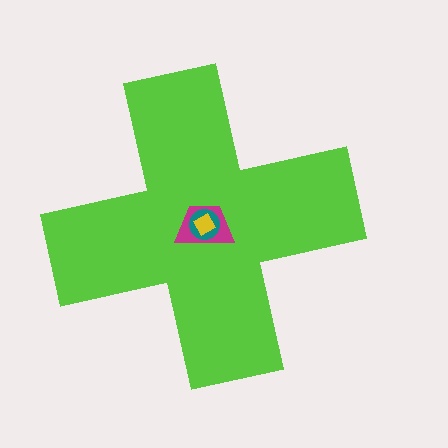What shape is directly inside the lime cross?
The magenta trapezoid.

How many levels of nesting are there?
4.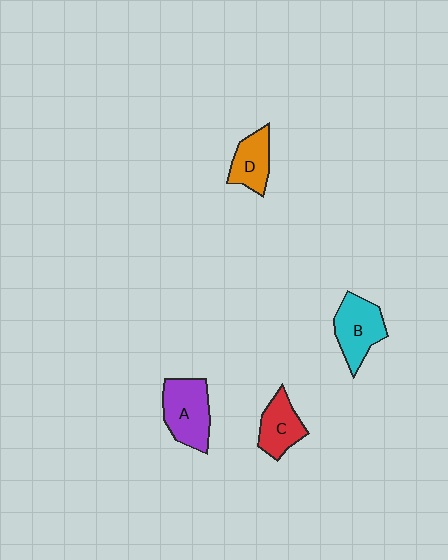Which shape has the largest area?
Shape A (purple).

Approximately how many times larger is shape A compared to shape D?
Approximately 1.5 times.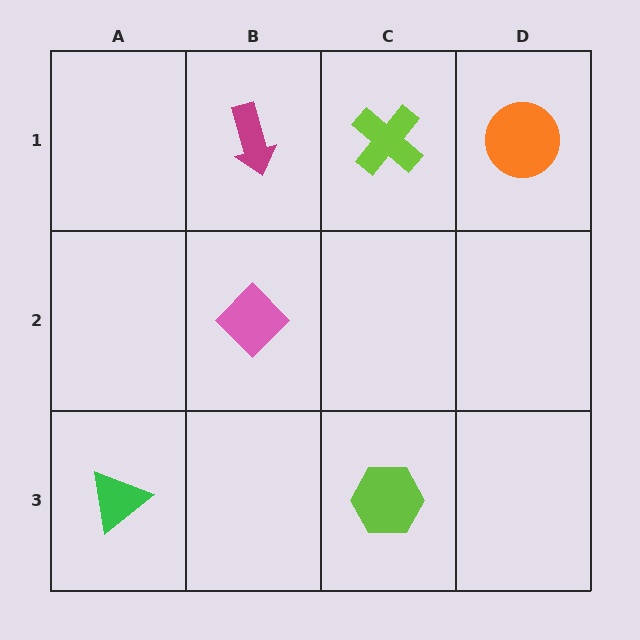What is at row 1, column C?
A lime cross.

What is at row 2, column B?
A pink diamond.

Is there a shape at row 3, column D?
No, that cell is empty.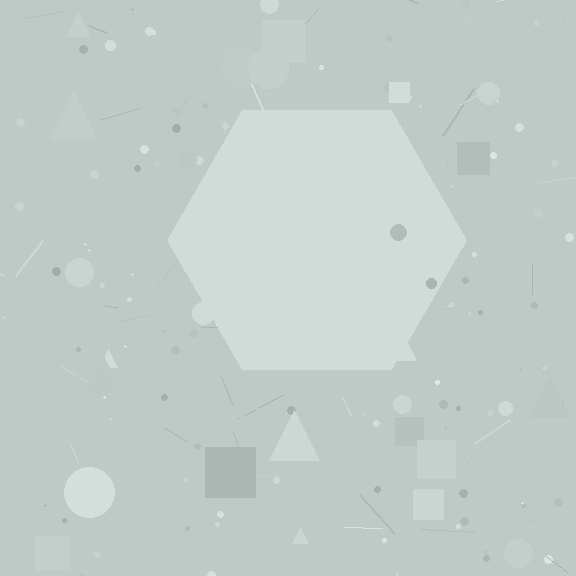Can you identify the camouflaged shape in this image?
The camouflaged shape is a hexagon.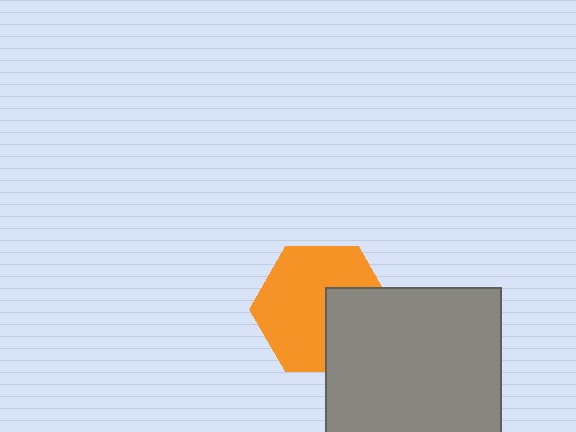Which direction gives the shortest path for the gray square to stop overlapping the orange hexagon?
Moving toward the lower-right gives the shortest separation.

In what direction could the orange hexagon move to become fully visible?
The orange hexagon could move toward the upper-left. That would shift it out from behind the gray square entirely.